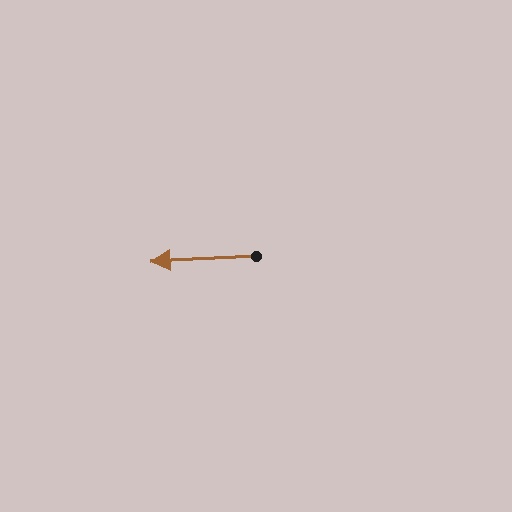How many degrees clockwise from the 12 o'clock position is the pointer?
Approximately 267 degrees.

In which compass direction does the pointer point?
West.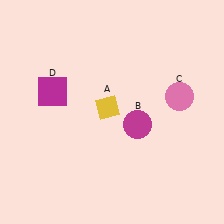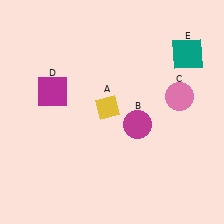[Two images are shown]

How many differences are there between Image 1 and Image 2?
There is 1 difference between the two images.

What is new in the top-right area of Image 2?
A teal square (E) was added in the top-right area of Image 2.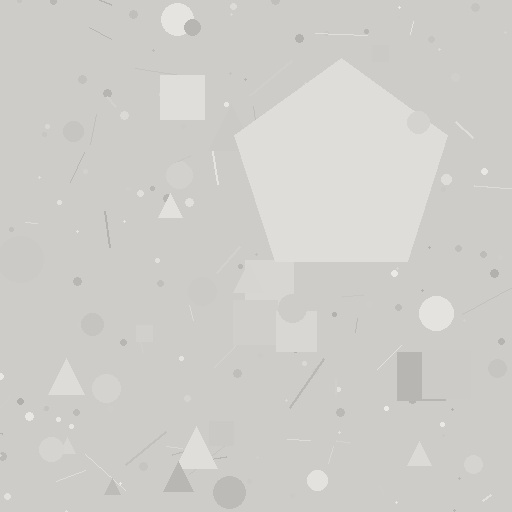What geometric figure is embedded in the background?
A pentagon is embedded in the background.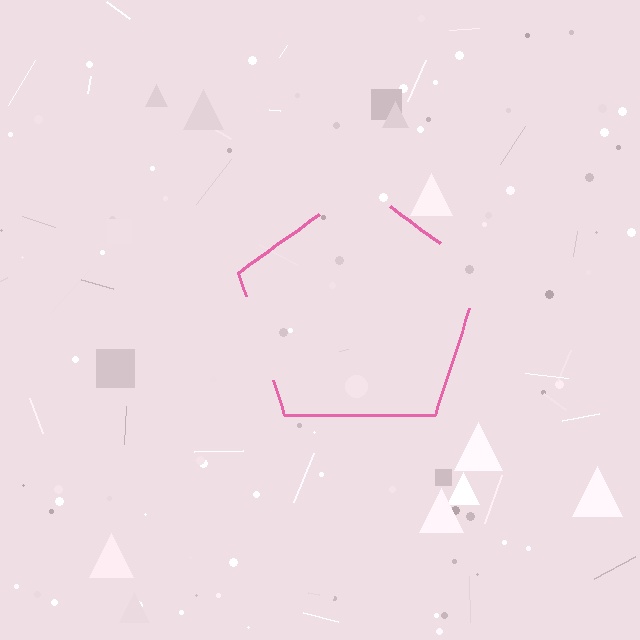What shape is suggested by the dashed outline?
The dashed outline suggests a pentagon.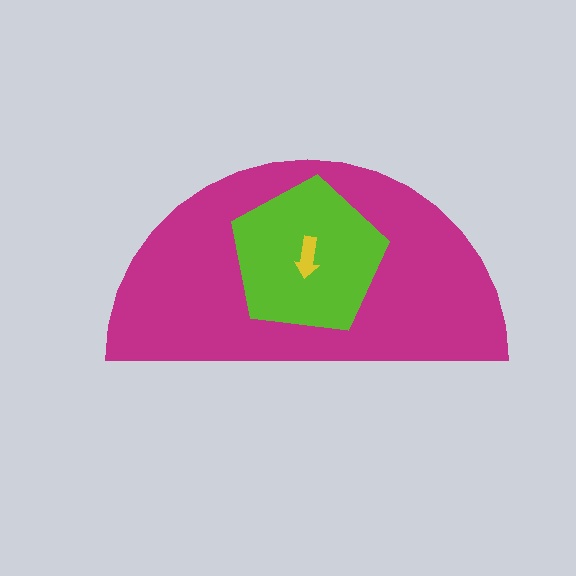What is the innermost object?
The yellow arrow.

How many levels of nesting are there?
3.